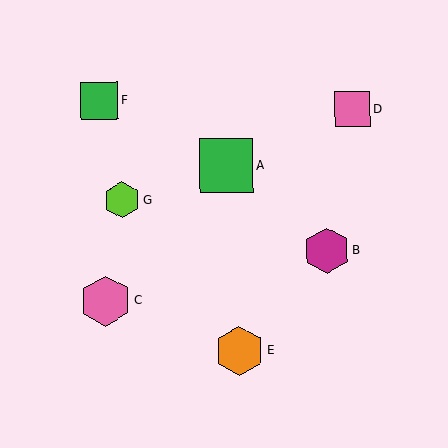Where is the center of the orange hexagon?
The center of the orange hexagon is at (239, 351).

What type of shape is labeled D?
Shape D is a pink square.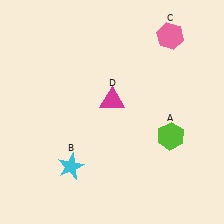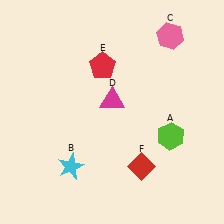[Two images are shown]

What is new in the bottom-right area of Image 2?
A red diamond (F) was added in the bottom-right area of Image 2.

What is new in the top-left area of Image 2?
A red pentagon (E) was added in the top-left area of Image 2.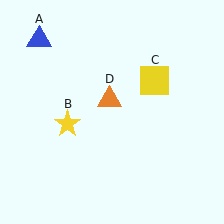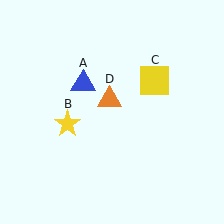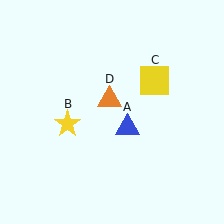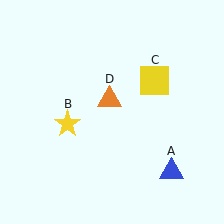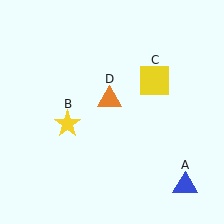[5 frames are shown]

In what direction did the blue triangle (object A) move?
The blue triangle (object A) moved down and to the right.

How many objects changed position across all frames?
1 object changed position: blue triangle (object A).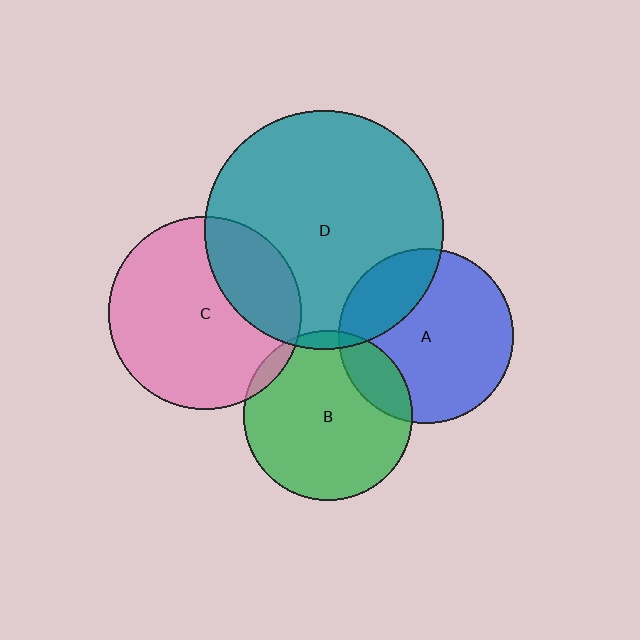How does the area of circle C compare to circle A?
Approximately 1.2 times.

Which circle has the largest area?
Circle D (teal).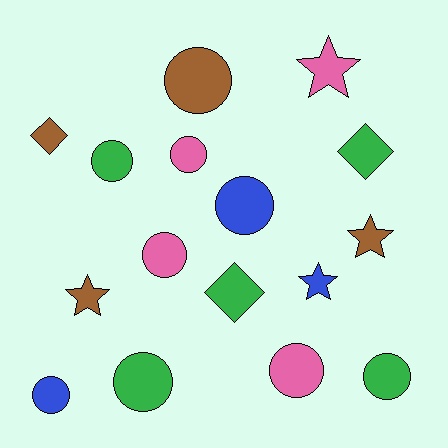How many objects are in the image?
There are 16 objects.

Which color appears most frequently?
Green, with 5 objects.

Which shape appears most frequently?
Circle, with 9 objects.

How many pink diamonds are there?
There are no pink diamonds.